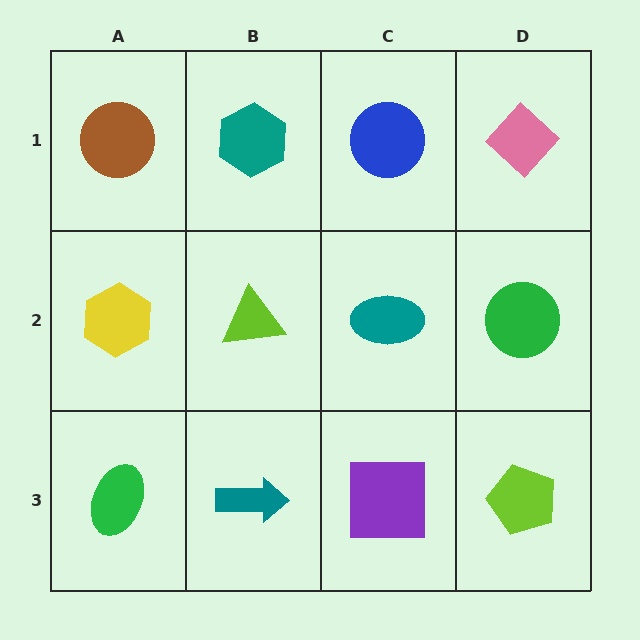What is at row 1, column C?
A blue circle.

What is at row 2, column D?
A green circle.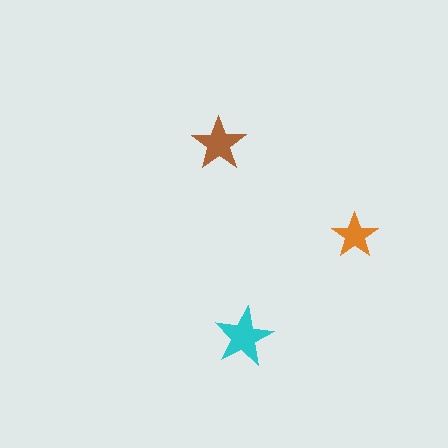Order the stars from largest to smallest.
the cyan one, the brown one, the orange one.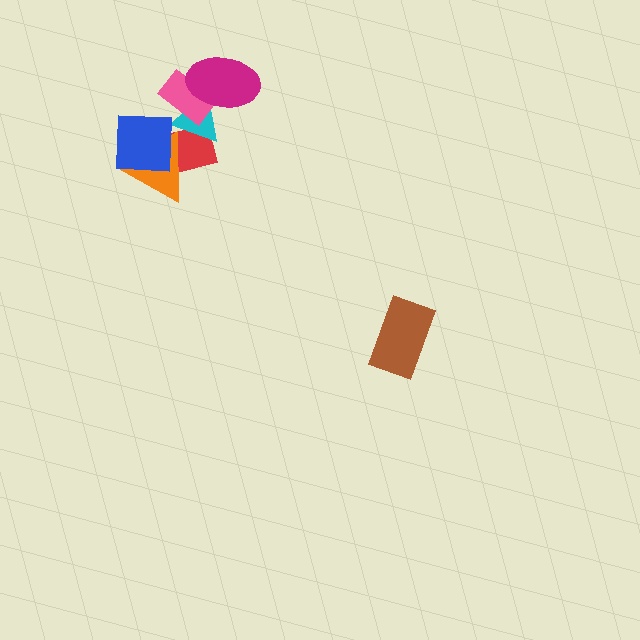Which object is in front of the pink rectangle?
The magenta ellipse is in front of the pink rectangle.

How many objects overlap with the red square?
2 objects overlap with the red square.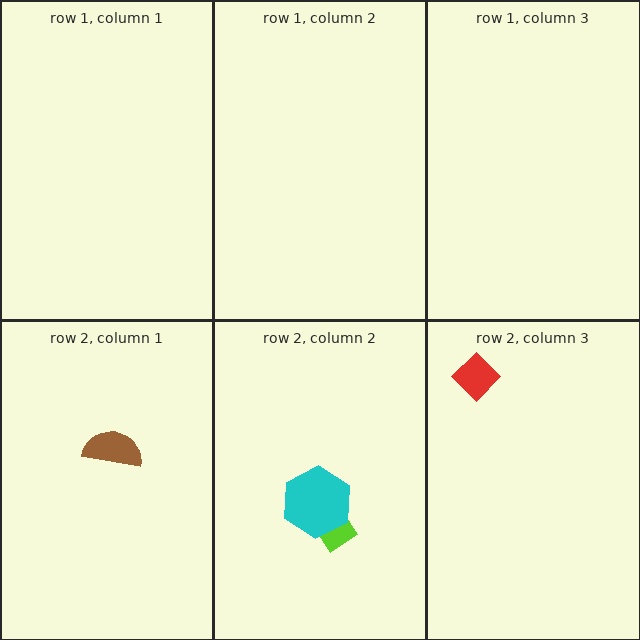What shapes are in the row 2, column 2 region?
The lime rectangle, the cyan hexagon.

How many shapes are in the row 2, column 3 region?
1.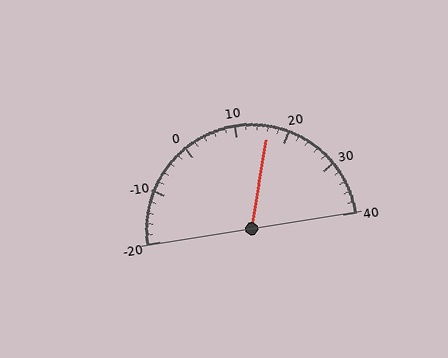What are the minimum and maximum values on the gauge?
The gauge ranges from -20 to 40.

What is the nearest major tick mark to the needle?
The nearest major tick mark is 20.